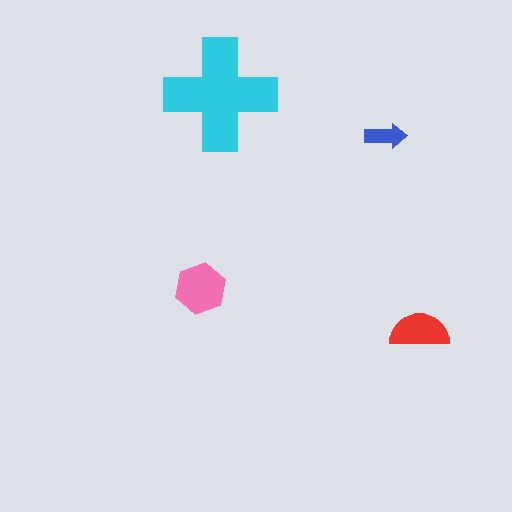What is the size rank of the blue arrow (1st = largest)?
4th.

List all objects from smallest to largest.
The blue arrow, the red semicircle, the pink hexagon, the cyan cross.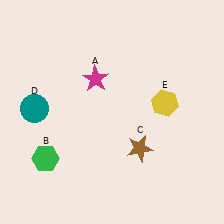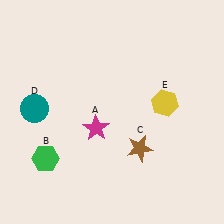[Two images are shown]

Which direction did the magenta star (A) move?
The magenta star (A) moved down.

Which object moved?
The magenta star (A) moved down.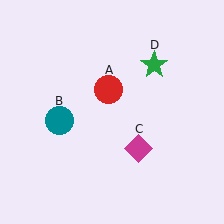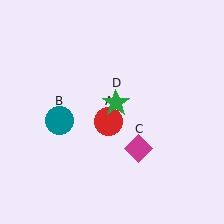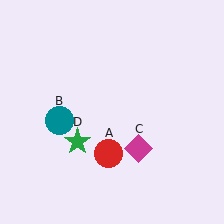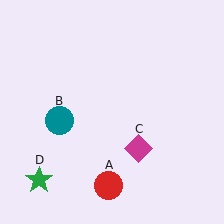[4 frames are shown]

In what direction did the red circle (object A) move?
The red circle (object A) moved down.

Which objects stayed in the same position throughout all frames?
Teal circle (object B) and magenta diamond (object C) remained stationary.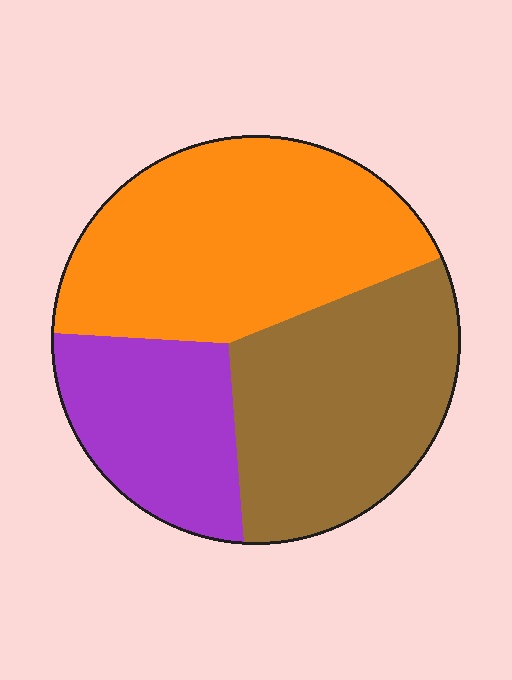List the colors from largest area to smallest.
From largest to smallest: orange, brown, purple.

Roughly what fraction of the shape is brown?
Brown takes up about one third (1/3) of the shape.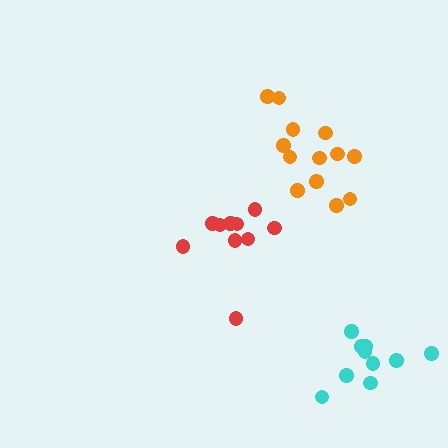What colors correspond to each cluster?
The clusters are colored: red, orange, cyan.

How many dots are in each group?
Group 1: 10 dots, Group 2: 13 dots, Group 3: 10 dots (33 total).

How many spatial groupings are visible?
There are 3 spatial groupings.